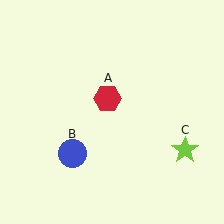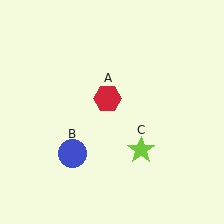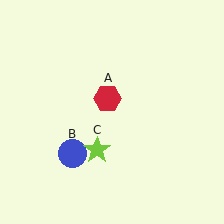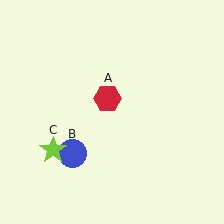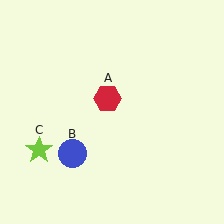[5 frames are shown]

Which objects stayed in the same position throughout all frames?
Red hexagon (object A) and blue circle (object B) remained stationary.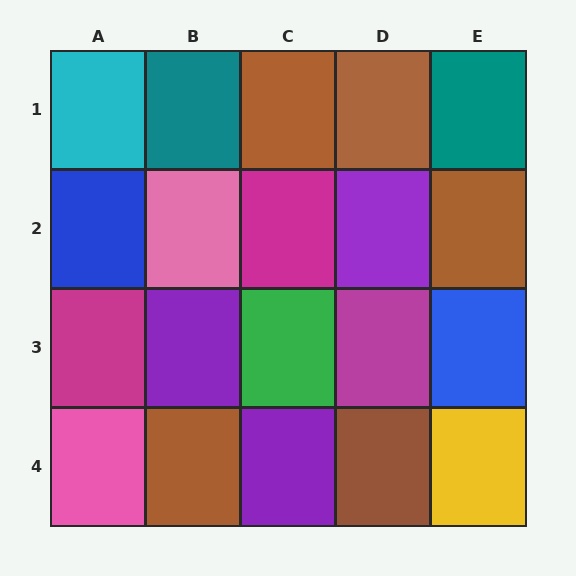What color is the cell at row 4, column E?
Yellow.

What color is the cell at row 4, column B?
Brown.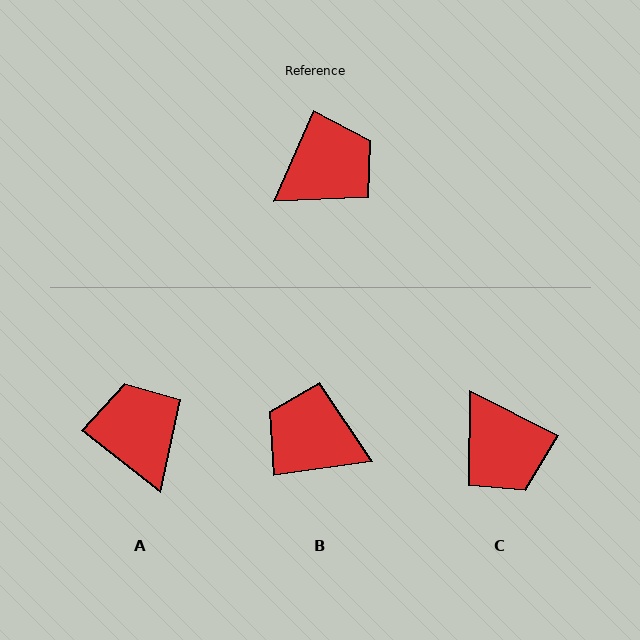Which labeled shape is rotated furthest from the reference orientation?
B, about 122 degrees away.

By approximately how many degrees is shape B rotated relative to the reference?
Approximately 122 degrees counter-clockwise.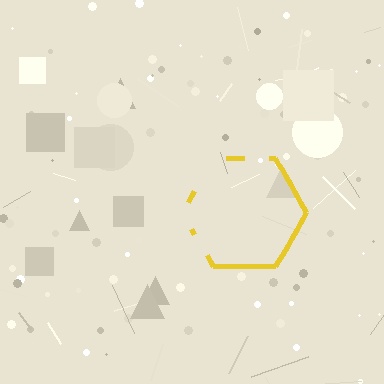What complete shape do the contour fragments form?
The contour fragments form a hexagon.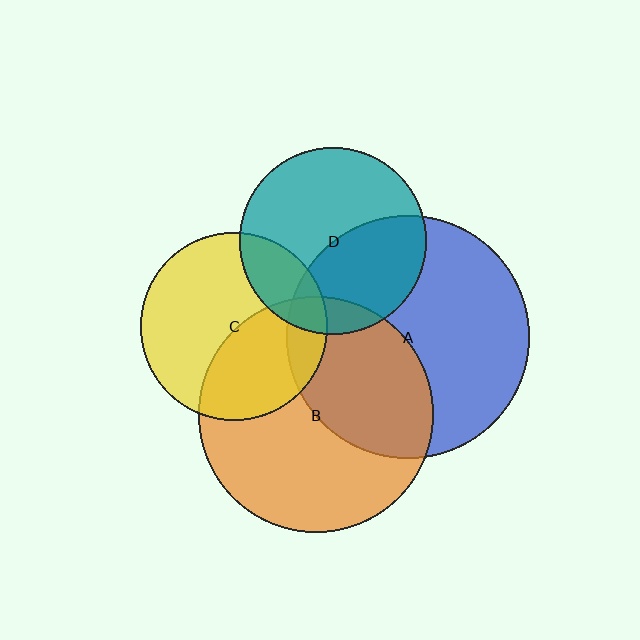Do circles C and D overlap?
Yes.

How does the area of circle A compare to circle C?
Approximately 1.7 times.